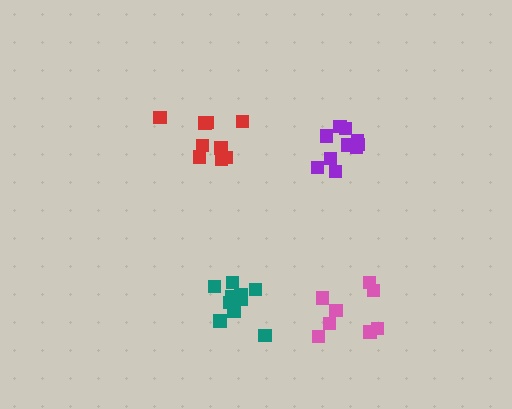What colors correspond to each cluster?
The clusters are colored: red, pink, purple, teal.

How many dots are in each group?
Group 1: 9 dots, Group 2: 8 dots, Group 3: 10 dots, Group 4: 10 dots (37 total).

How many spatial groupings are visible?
There are 4 spatial groupings.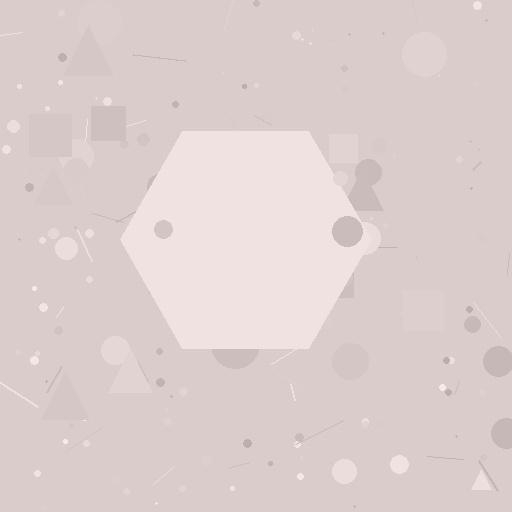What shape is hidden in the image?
A hexagon is hidden in the image.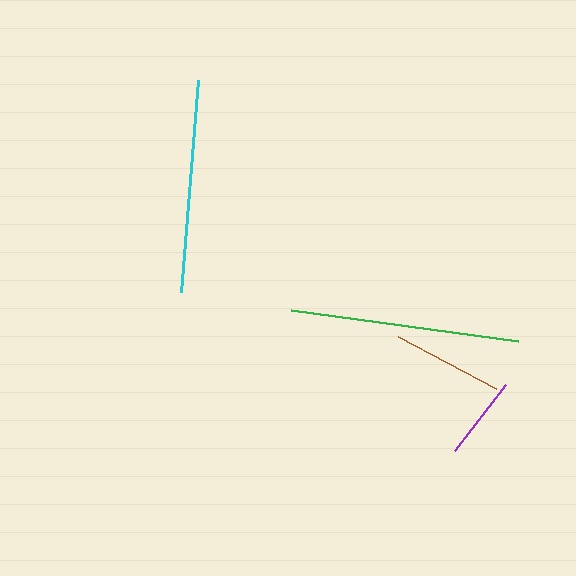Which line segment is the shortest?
The purple line is the shortest at approximately 83 pixels.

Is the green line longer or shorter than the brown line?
The green line is longer than the brown line.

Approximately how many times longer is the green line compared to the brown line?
The green line is approximately 2.1 times the length of the brown line.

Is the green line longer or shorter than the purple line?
The green line is longer than the purple line.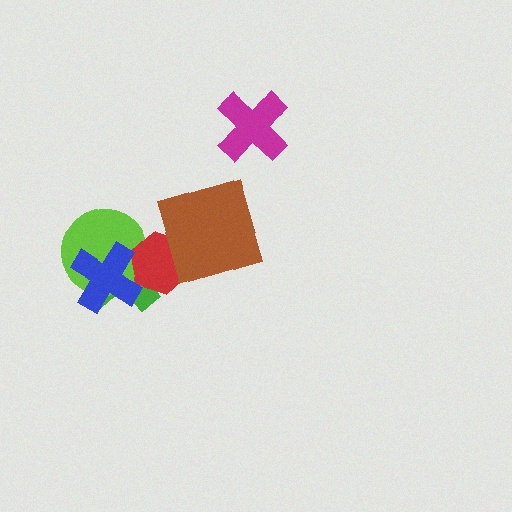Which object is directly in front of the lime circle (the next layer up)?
The red hexagon is directly in front of the lime circle.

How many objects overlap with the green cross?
3 objects overlap with the green cross.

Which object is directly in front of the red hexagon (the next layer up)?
The blue cross is directly in front of the red hexagon.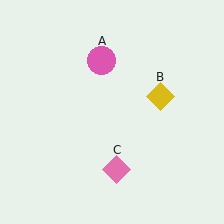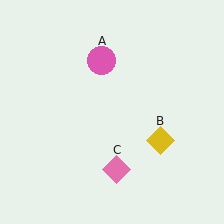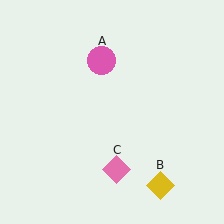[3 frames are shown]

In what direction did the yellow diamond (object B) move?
The yellow diamond (object B) moved down.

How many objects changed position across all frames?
1 object changed position: yellow diamond (object B).